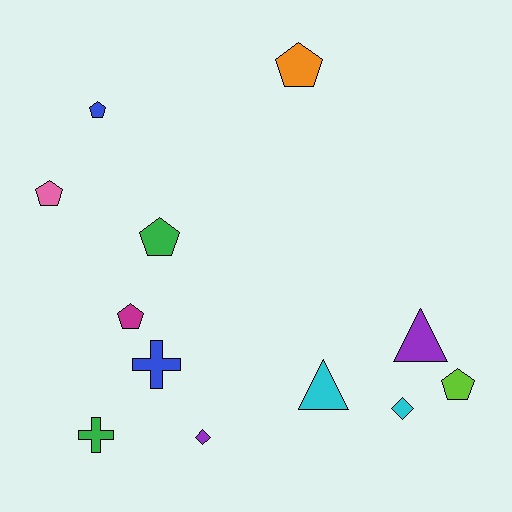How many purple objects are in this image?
There are 2 purple objects.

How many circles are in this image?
There are no circles.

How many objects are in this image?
There are 12 objects.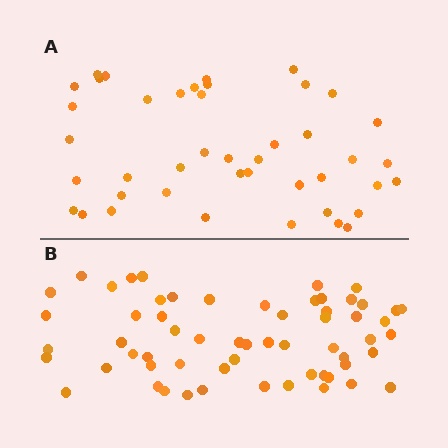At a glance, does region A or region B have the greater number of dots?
Region B (the bottom region) has more dots.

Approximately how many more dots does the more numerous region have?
Region B has approximately 15 more dots than region A.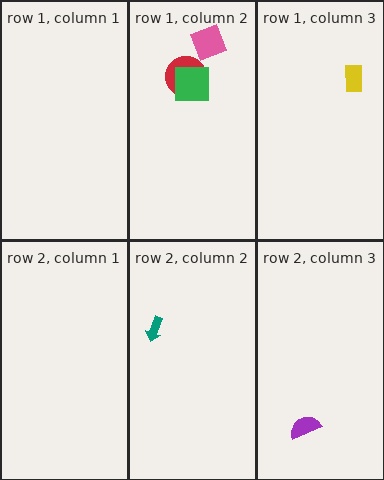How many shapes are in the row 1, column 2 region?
3.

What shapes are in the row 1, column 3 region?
The yellow rectangle.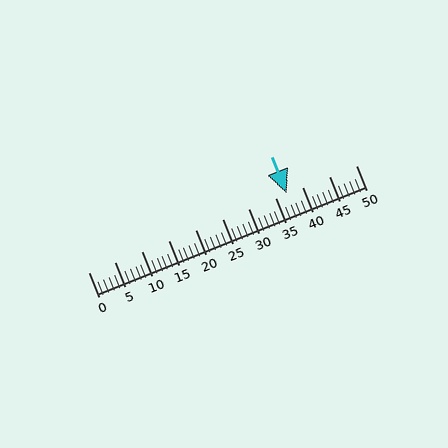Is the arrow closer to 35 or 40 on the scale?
The arrow is closer to 35.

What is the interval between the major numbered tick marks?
The major tick marks are spaced 5 units apart.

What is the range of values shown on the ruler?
The ruler shows values from 0 to 50.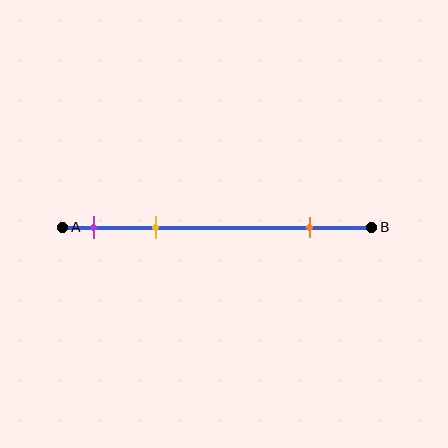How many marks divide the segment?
There are 3 marks dividing the segment.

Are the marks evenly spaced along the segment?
No, the marks are not evenly spaced.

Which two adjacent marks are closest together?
The purple and yellow marks are the closest adjacent pair.